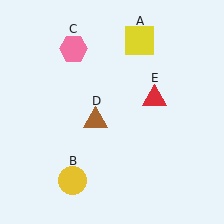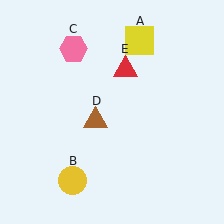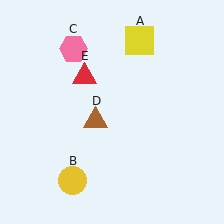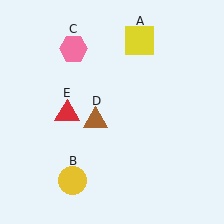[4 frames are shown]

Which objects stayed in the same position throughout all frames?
Yellow square (object A) and yellow circle (object B) and pink hexagon (object C) and brown triangle (object D) remained stationary.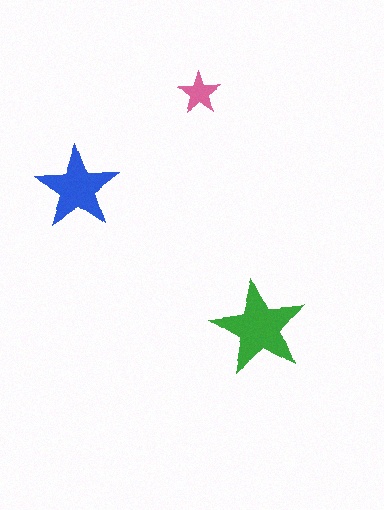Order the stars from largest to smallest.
the green one, the blue one, the pink one.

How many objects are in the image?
There are 3 objects in the image.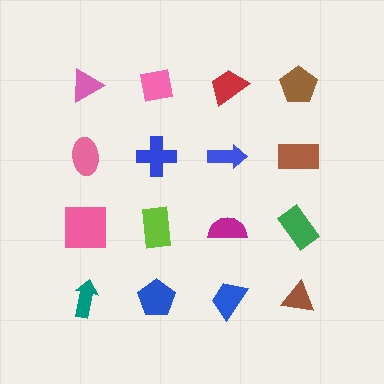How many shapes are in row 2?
4 shapes.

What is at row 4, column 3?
A blue trapezoid.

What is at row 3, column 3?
A magenta semicircle.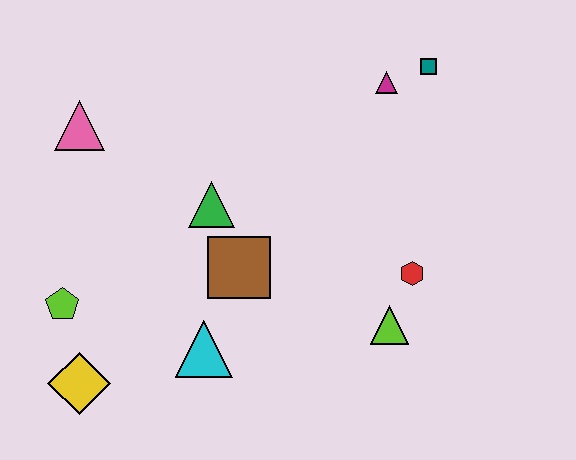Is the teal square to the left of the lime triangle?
No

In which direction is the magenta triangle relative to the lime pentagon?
The magenta triangle is to the right of the lime pentagon.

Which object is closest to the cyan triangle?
The brown square is closest to the cyan triangle.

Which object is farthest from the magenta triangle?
The yellow diamond is farthest from the magenta triangle.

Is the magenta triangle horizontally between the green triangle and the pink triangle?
No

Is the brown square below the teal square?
Yes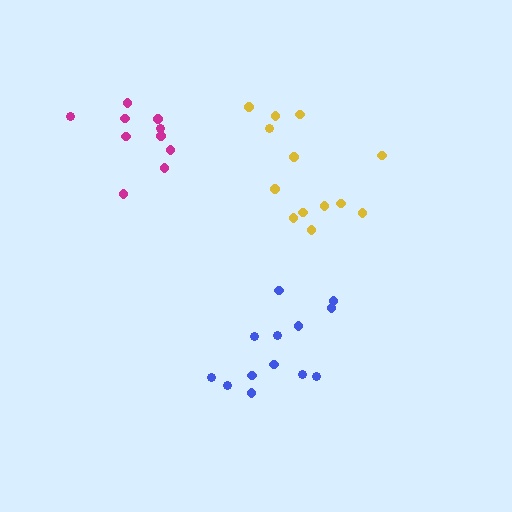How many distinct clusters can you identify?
There are 3 distinct clusters.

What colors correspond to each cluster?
The clusters are colored: blue, yellow, magenta.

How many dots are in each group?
Group 1: 13 dots, Group 2: 13 dots, Group 3: 10 dots (36 total).